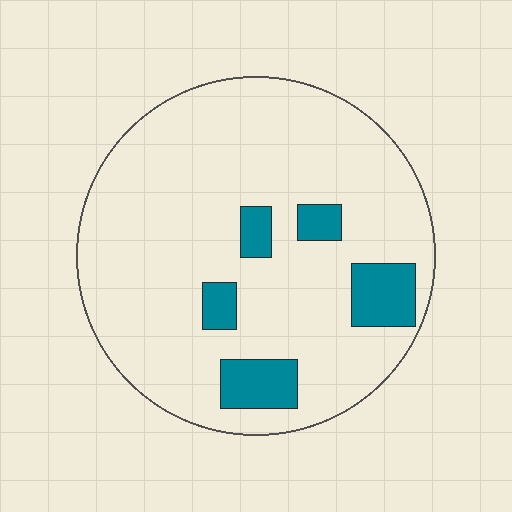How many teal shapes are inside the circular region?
5.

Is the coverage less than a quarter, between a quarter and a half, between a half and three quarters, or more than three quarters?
Less than a quarter.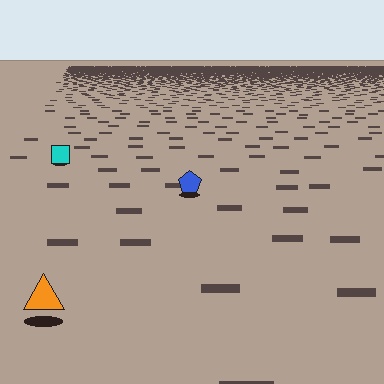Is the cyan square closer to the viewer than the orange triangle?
No. The orange triangle is closer — you can tell from the texture gradient: the ground texture is coarser near it.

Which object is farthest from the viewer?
The cyan square is farthest from the viewer. It appears smaller and the ground texture around it is denser.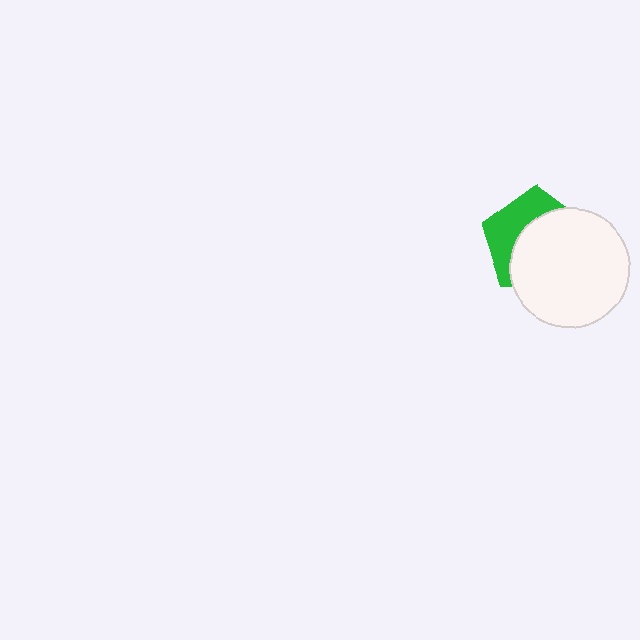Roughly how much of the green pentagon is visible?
A small part of it is visible (roughly 38%).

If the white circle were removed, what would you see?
You would see the complete green pentagon.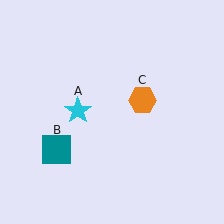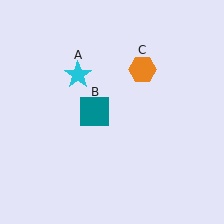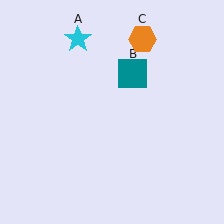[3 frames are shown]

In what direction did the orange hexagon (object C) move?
The orange hexagon (object C) moved up.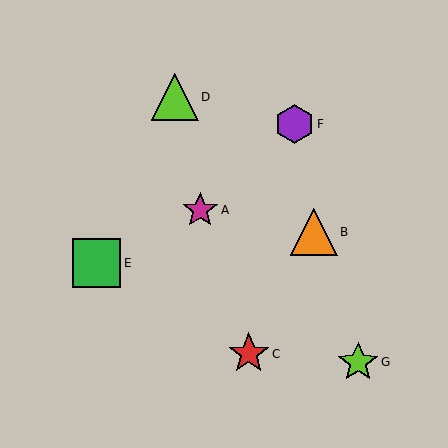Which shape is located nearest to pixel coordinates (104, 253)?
The green square (labeled E) at (97, 263) is nearest to that location.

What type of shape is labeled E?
Shape E is a green square.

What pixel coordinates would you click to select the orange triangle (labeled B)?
Click at (314, 232) to select the orange triangle B.